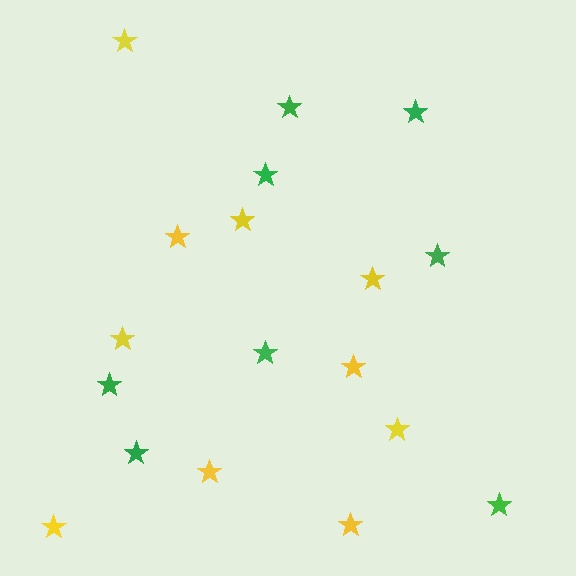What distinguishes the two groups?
There are 2 groups: one group of green stars (8) and one group of yellow stars (10).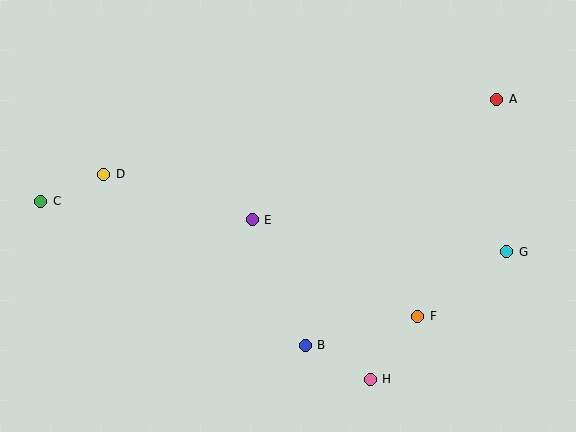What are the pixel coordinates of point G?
Point G is at (507, 252).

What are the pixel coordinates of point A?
Point A is at (497, 99).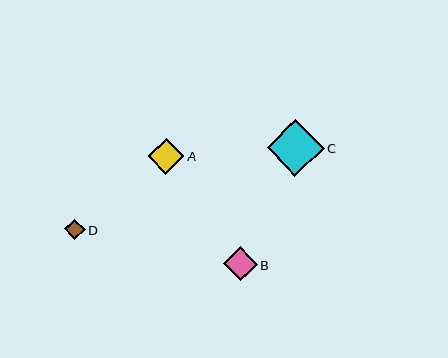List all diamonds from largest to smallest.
From largest to smallest: C, A, B, D.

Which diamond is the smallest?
Diamond D is the smallest with a size of approximately 20 pixels.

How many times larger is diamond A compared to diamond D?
Diamond A is approximately 1.8 times the size of diamond D.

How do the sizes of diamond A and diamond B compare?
Diamond A and diamond B are approximately the same size.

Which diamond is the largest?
Diamond C is the largest with a size of approximately 57 pixels.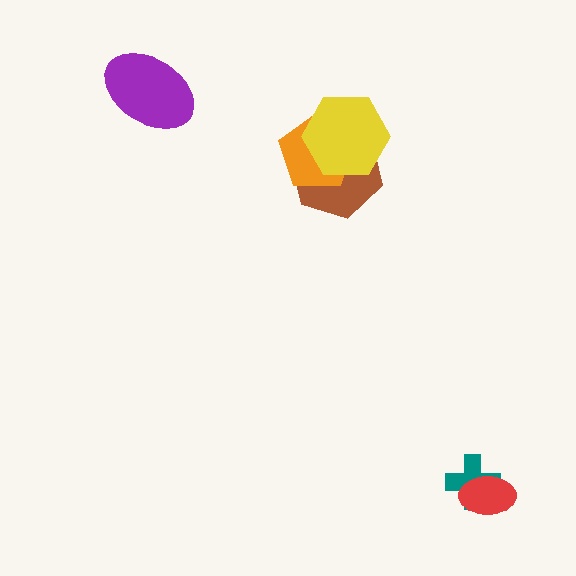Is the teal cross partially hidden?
Yes, it is partially covered by another shape.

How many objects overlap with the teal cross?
1 object overlaps with the teal cross.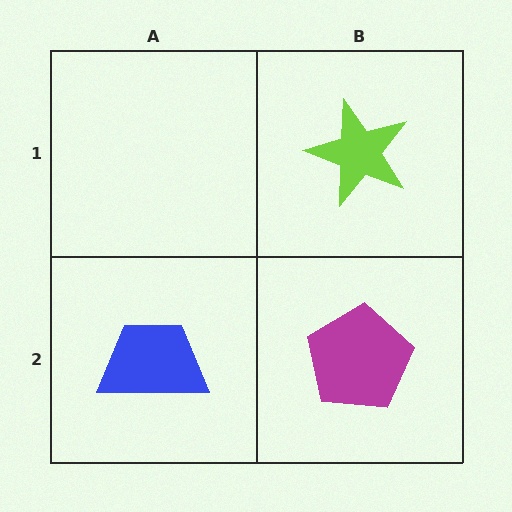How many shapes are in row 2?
2 shapes.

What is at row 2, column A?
A blue trapezoid.